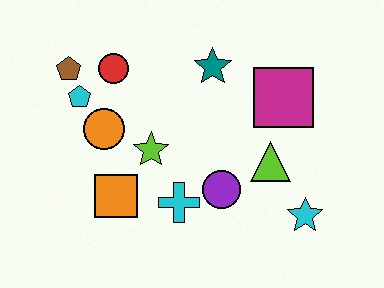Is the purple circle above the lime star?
No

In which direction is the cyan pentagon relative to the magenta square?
The cyan pentagon is to the left of the magenta square.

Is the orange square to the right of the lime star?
No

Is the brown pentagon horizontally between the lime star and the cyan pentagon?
No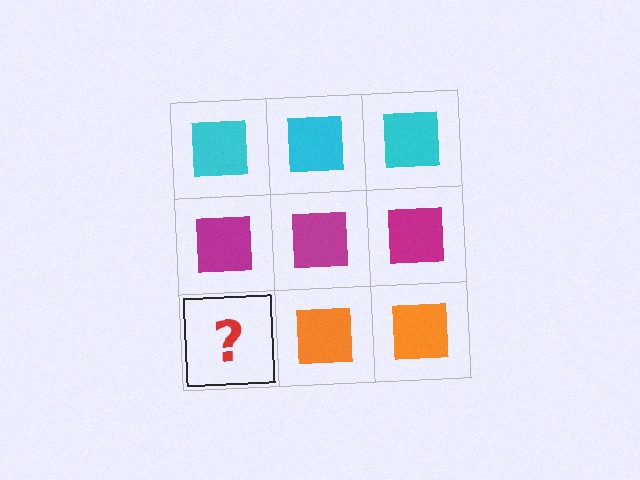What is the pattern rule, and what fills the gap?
The rule is that each row has a consistent color. The gap should be filled with an orange square.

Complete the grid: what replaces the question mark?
The question mark should be replaced with an orange square.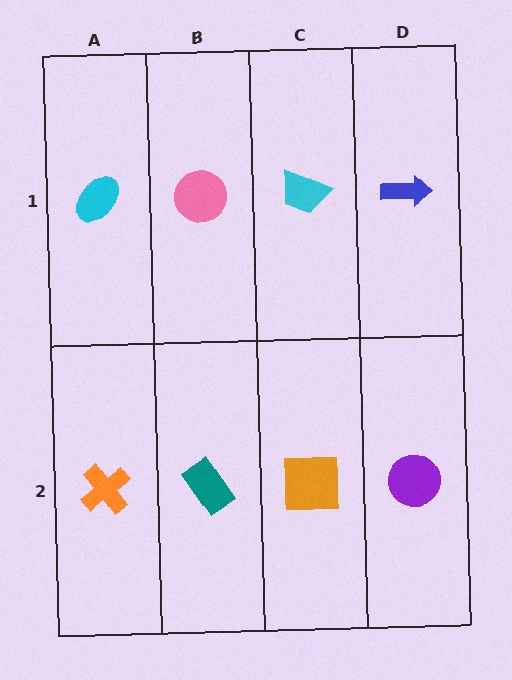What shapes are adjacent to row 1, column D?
A purple circle (row 2, column D), a cyan trapezoid (row 1, column C).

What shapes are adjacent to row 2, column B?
A pink circle (row 1, column B), an orange cross (row 2, column A), an orange square (row 2, column C).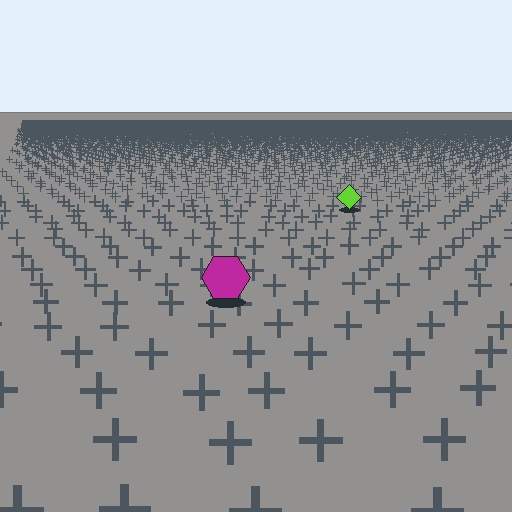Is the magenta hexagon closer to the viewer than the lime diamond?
Yes. The magenta hexagon is closer — you can tell from the texture gradient: the ground texture is coarser near it.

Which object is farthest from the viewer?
The lime diamond is farthest from the viewer. It appears smaller and the ground texture around it is denser.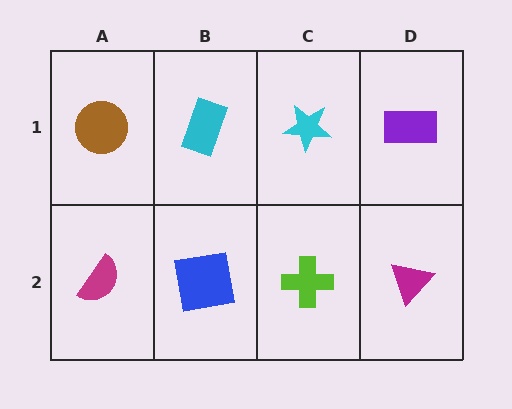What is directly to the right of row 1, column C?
A purple rectangle.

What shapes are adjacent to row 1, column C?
A lime cross (row 2, column C), a cyan rectangle (row 1, column B), a purple rectangle (row 1, column D).